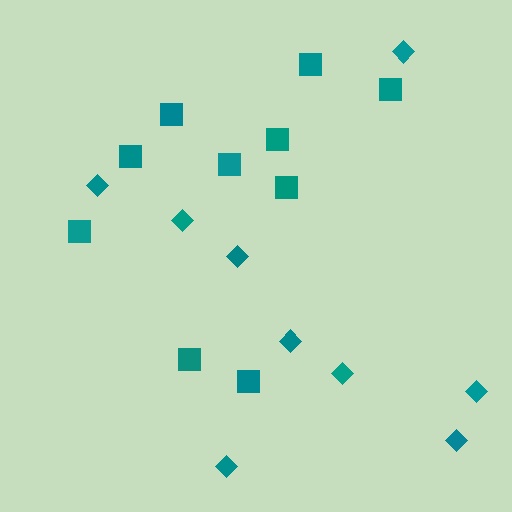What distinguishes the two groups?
There are 2 groups: one group of squares (10) and one group of diamonds (9).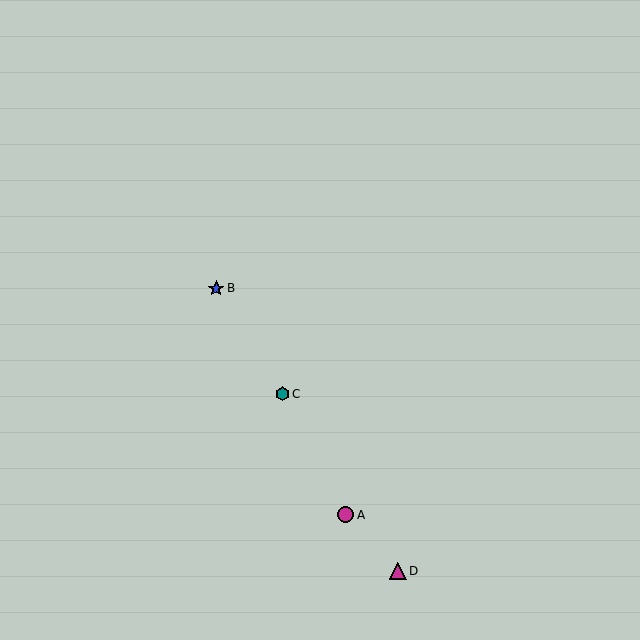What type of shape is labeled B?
Shape B is a blue star.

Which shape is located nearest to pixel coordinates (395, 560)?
The magenta triangle (labeled D) at (398, 571) is nearest to that location.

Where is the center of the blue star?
The center of the blue star is at (216, 289).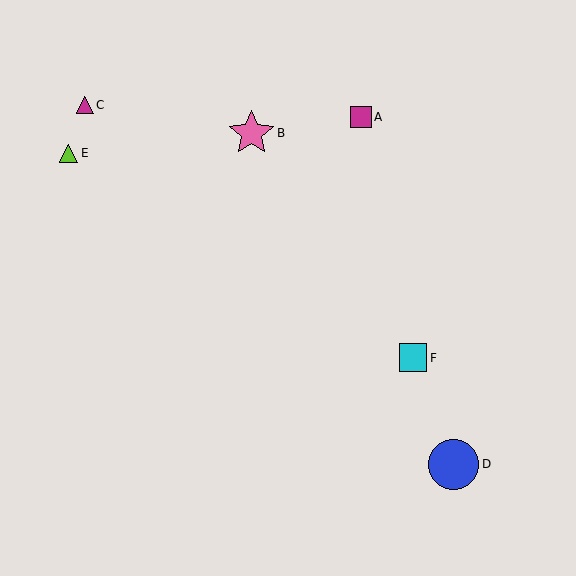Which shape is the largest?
The blue circle (labeled D) is the largest.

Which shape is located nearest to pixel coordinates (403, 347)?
The cyan square (labeled F) at (413, 358) is nearest to that location.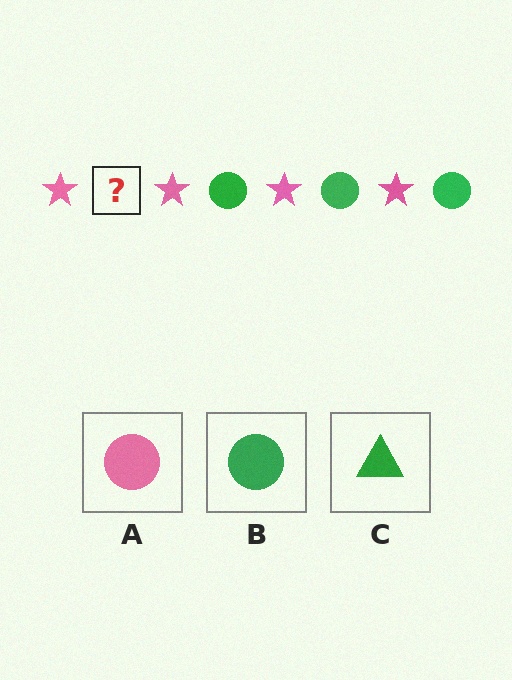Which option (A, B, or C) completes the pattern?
B.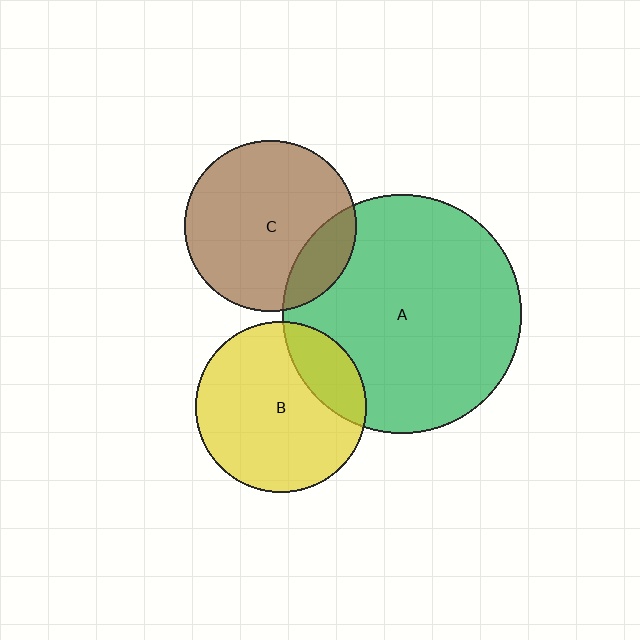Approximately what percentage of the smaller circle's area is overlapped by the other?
Approximately 20%.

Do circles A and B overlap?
Yes.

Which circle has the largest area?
Circle A (green).